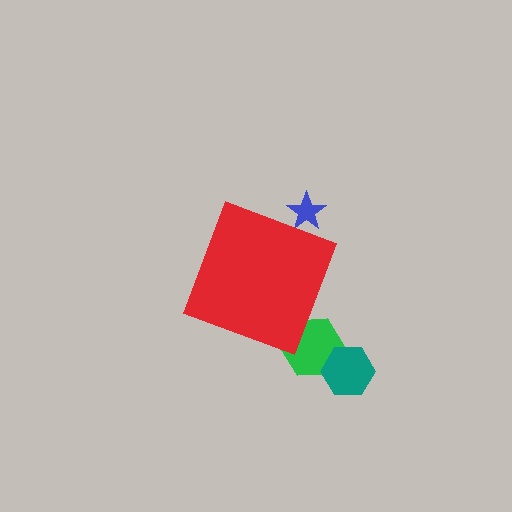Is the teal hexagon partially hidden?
No, the teal hexagon is fully visible.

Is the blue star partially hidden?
Yes, the blue star is partially hidden behind the red diamond.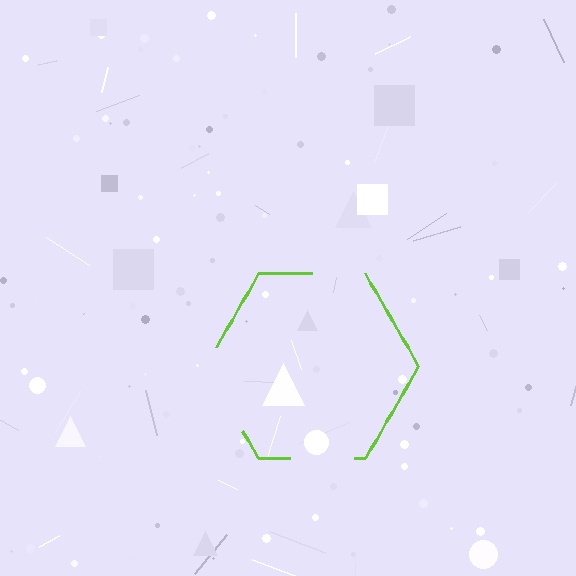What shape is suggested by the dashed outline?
The dashed outline suggests a hexagon.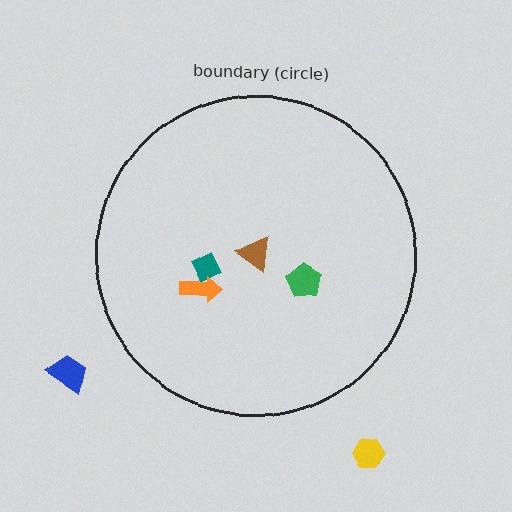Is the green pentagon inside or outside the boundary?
Inside.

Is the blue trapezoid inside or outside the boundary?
Outside.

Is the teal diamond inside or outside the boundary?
Inside.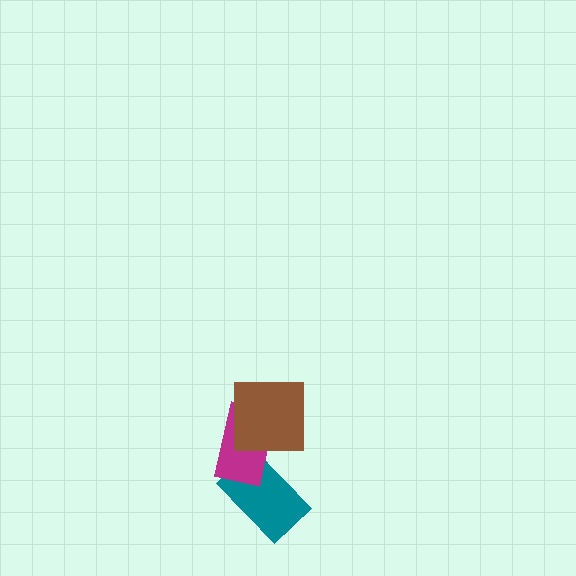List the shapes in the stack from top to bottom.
From top to bottom: the brown square, the magenta rectangle, the teal rectangle.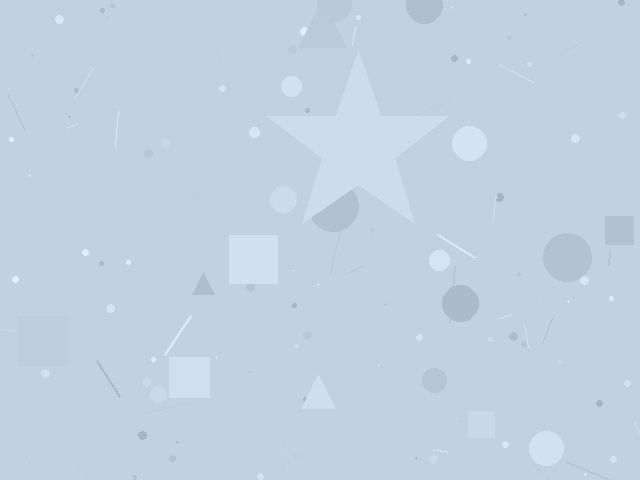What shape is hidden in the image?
A star is hidden in the image.